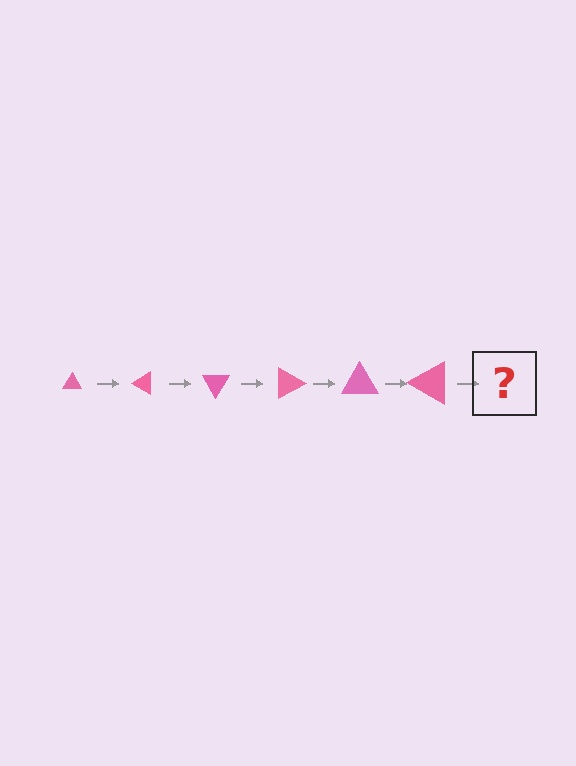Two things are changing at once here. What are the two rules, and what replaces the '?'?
The two rules are that the triangle grows larger each step and it rotates 30 degrees each step. The '?' should be a triangle, larger than the previous one and rotated 180 degrees from the start.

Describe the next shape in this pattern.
It should be a triangle, larger than the previous one and rotated 180 degrees from the start.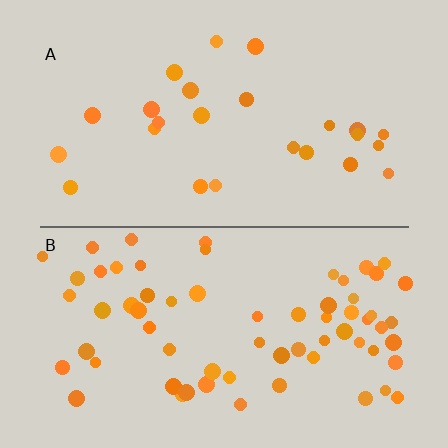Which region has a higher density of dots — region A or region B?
B (the bottom).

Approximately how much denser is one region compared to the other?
Approximately 2.6× — region B over region A.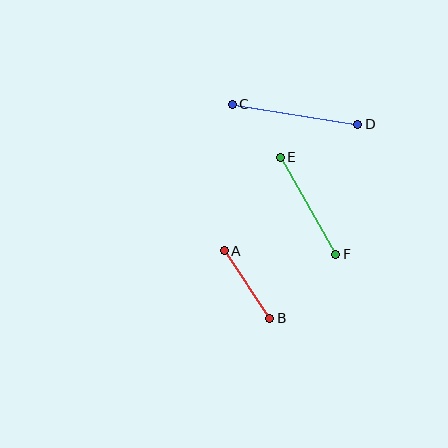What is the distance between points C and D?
The distance is approximately 127 pixels.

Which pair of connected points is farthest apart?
Points C and D are farthest apart.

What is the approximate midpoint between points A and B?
The midpoint is at approximately (247, 284) pixels.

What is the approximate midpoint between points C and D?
The midpoint is at approximately (295, 114) pixels.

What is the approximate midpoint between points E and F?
The midpoint is at approximately (308, 206) pixels.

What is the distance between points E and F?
The distance is approximately 112 pixels.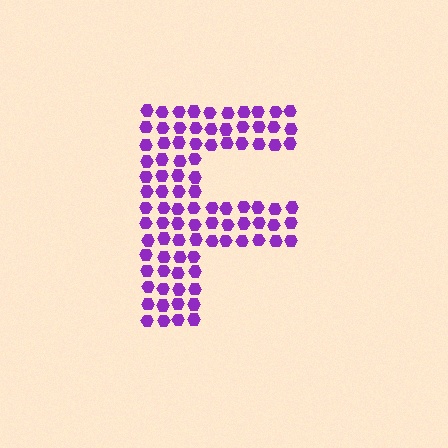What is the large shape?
The large shape is the letter F.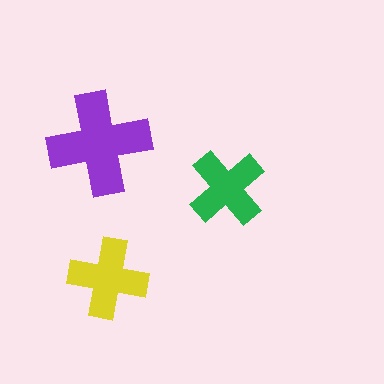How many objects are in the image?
There are 3 objects in the image.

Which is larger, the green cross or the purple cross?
The purple one.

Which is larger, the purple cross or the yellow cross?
The purple one.